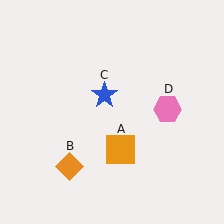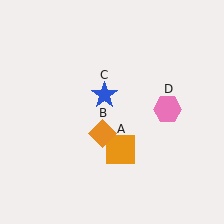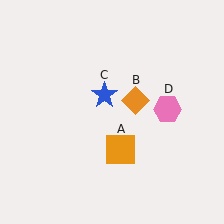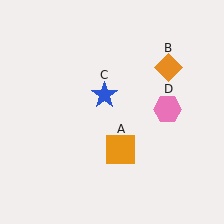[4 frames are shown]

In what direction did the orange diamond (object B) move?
The orange diamond (object B) moved up and to the right.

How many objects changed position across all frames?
1 object changed position: orange diamond (object B).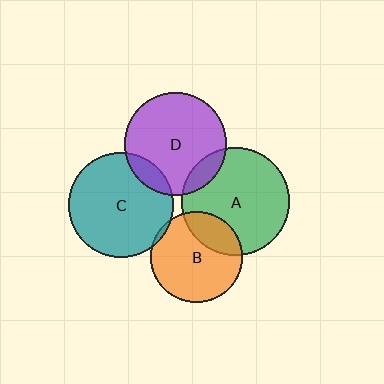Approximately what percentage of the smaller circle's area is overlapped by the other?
Approximately 10%.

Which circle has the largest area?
Circle A (green).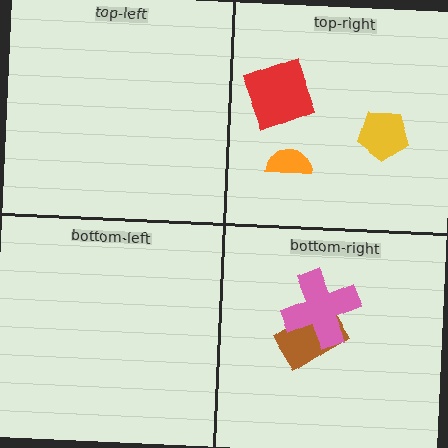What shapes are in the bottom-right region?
The brown rectangle, the pink cross.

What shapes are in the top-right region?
The red square, the yellow pentagon, the orange semicircle.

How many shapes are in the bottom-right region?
2.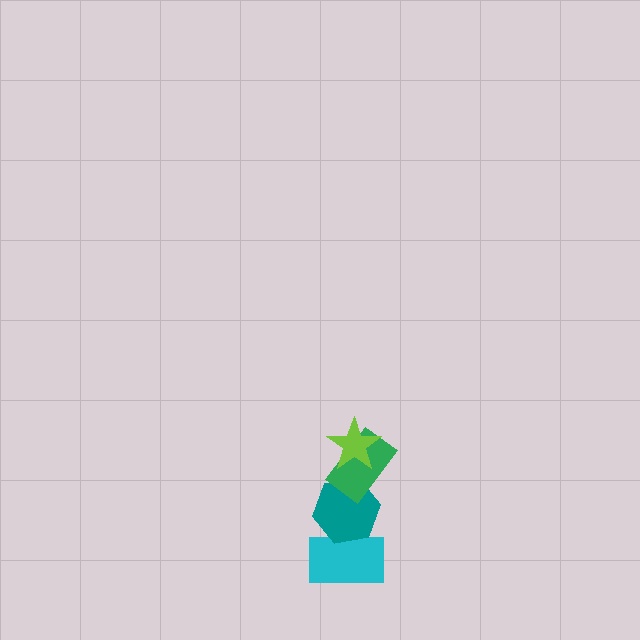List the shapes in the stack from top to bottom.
From top to bottom: the lime star, the green rectangle, the teal hexagon, the cyan rectangle.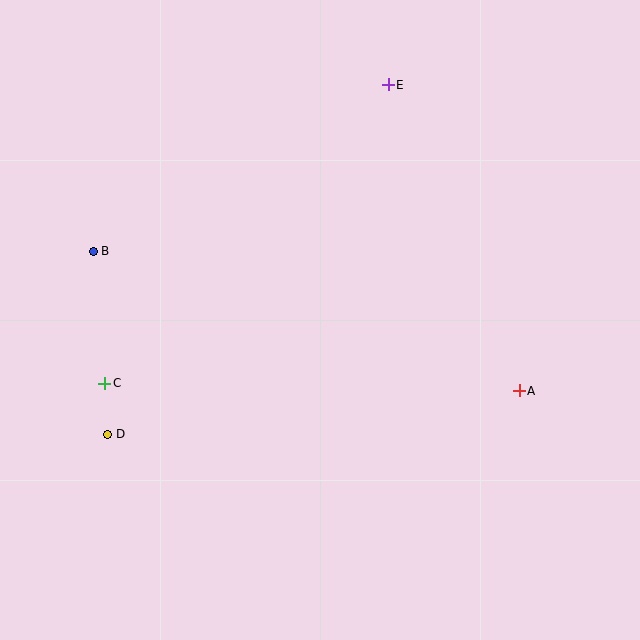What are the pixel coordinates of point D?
Point D is at (108, 434).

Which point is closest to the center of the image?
Point A at (519, 391) is closest to the center.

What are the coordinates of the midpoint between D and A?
The midpoint between D and A is at (313, 412).